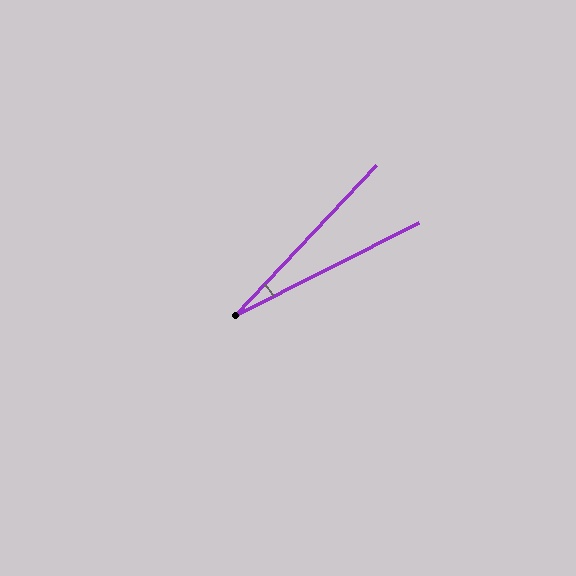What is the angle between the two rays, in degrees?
Approximately 20 degrees.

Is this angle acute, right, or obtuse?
It is acute.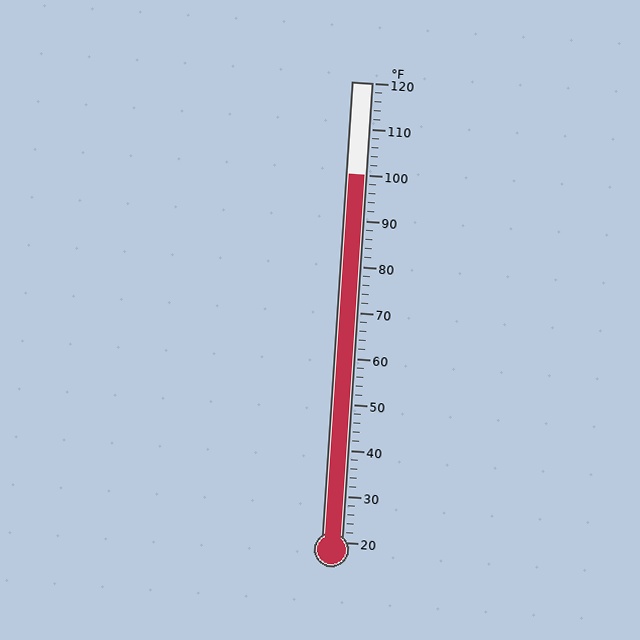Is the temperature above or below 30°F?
The temperature is above 30°F.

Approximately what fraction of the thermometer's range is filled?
The thermometer is filled to approximately 80% of its range.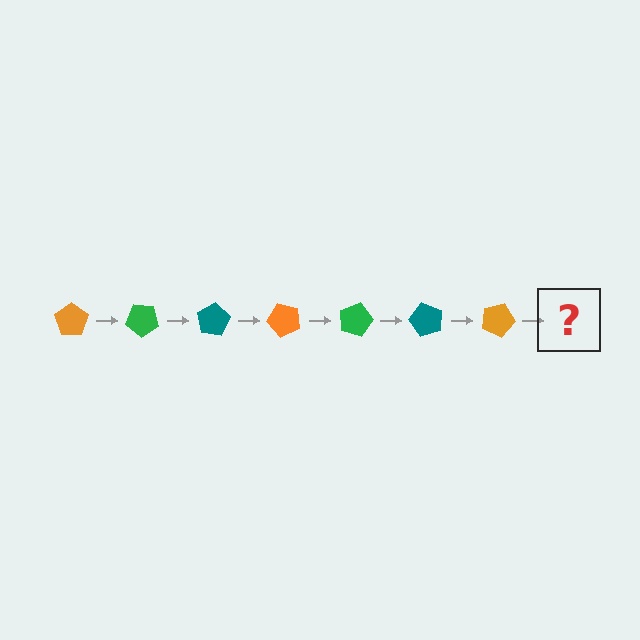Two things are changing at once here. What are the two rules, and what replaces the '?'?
The two rules are that it rotates 40 degrees each step and the color cycles through orange, green, and teal. The '?' should be a green pentagon, rotated 280 degrees from the start.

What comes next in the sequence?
The next element should be a green pentagon, rotated 280 degrees from the start.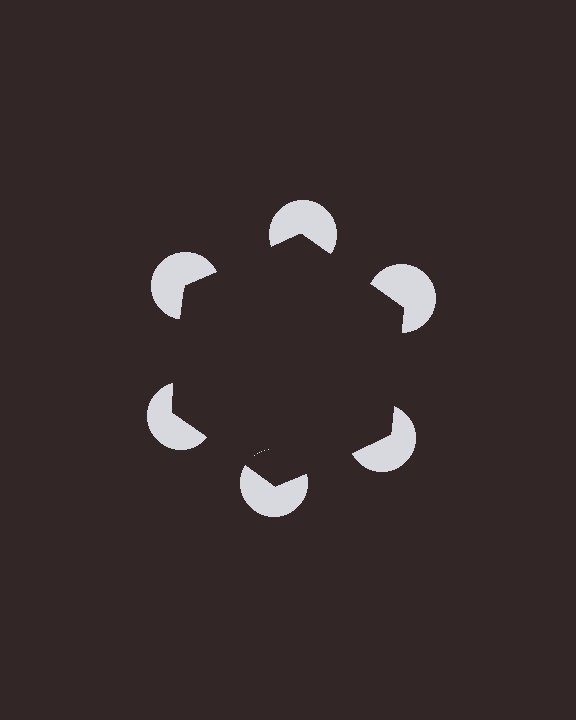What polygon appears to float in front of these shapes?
An illusory hexagon — its edges are inferred from the aligned wedge cuts in the pac-man discs, not physically drawn.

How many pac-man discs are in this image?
There are 6 — one at each vertex of the illusory hexagon.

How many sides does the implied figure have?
6 sides.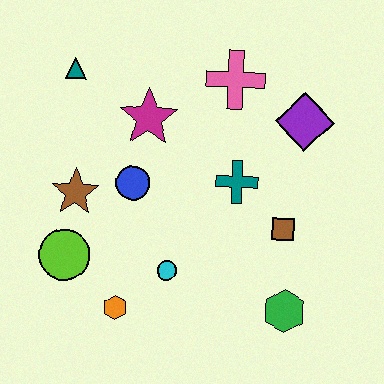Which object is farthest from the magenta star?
The green hexagon is farthest from the magenta star.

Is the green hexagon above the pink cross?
No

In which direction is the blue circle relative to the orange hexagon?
The blue circle is above the orange hexagon.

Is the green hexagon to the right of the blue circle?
Yes